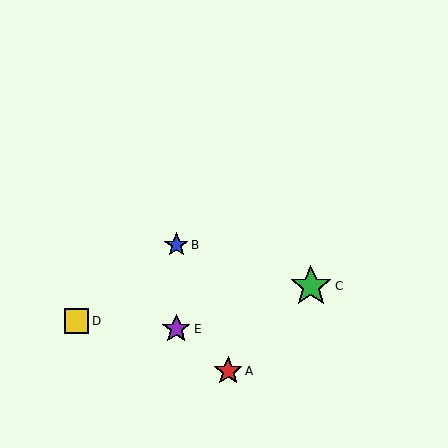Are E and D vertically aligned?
No, E is at x≈176 and D is at x≈77.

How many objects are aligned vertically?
2 objects (B, E) are aligned vertically.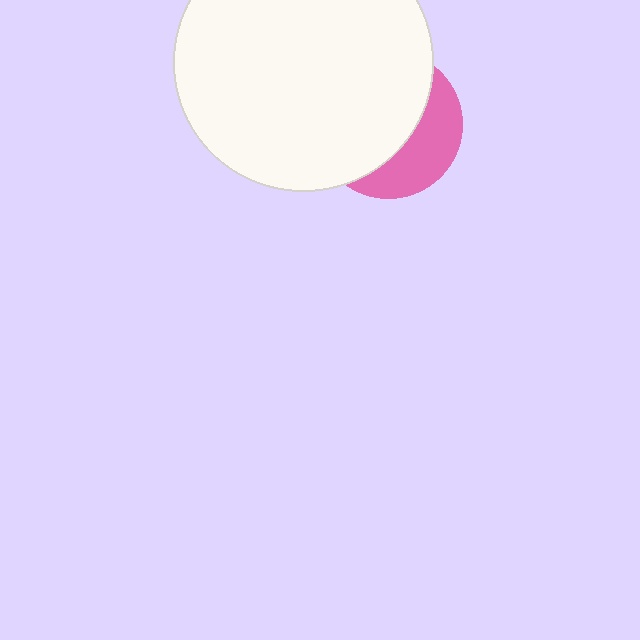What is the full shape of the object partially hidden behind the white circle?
The partially hidden object is a pink circle.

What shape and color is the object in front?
The object in front is a white circle.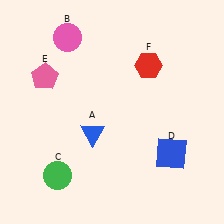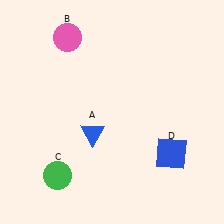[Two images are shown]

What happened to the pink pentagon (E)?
The pink pentagon (E) was removed in Image 2. It was in the top-left area of Image 1.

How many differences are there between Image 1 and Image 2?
There are 2 differences between the two images.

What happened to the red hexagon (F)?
The red hexagon (F) was removed in Image 2. It was in the top-right area of Image 1.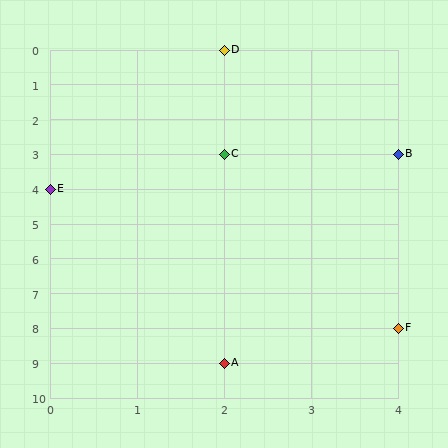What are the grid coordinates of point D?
Point D is at grid coordinates (2, 0).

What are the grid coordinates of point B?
Point B is at grid coordinates (4, 3).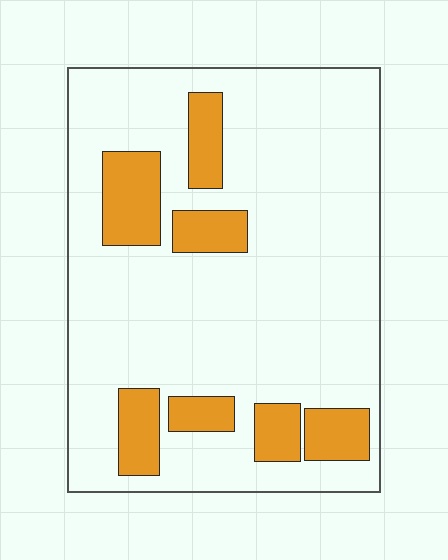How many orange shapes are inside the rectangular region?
7.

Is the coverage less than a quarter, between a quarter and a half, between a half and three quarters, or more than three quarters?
Less than a quarter.